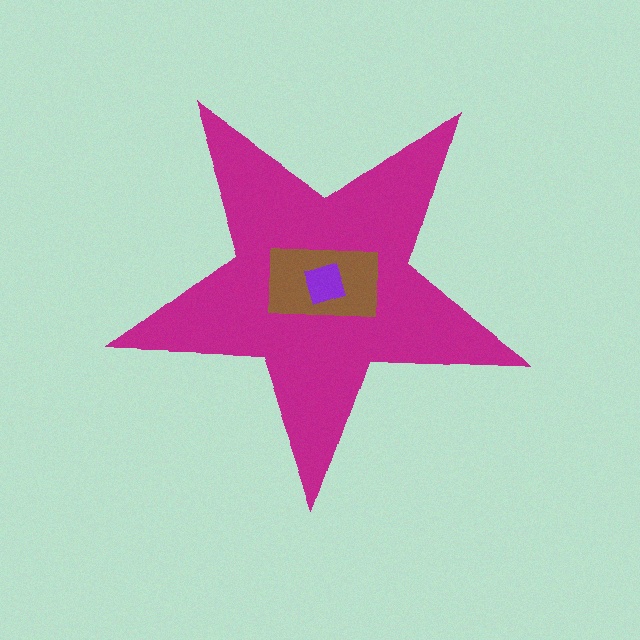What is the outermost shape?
The magenta star.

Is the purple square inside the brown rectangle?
Yes.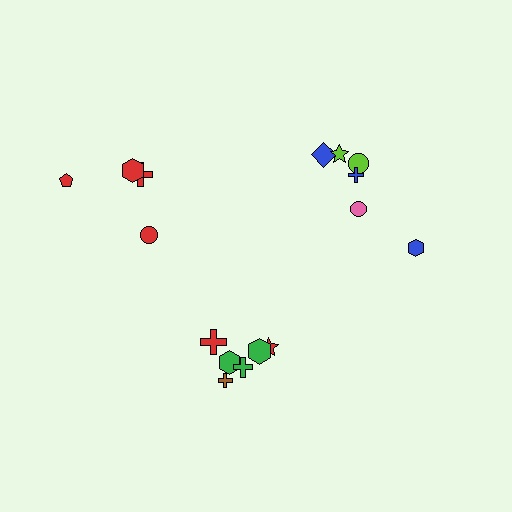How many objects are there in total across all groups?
There are 16 objects.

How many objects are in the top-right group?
There are 6 objects.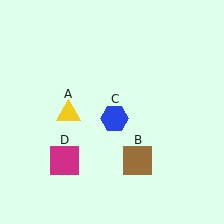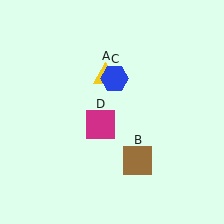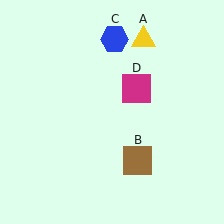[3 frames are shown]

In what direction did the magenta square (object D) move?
The magenta square (object D) moved up and to the right.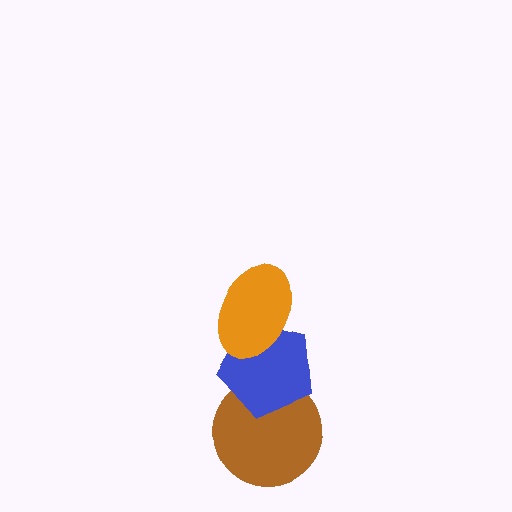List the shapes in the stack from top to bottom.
From top to bottom: the orange ellipse, the blue pentagon, the brown circle.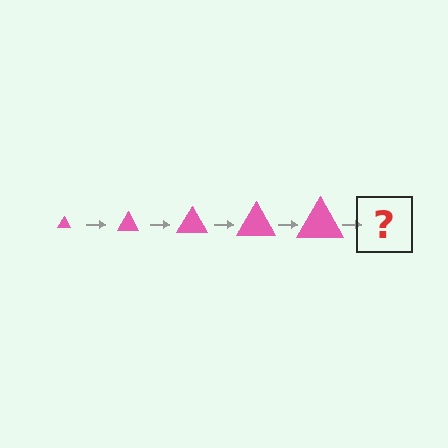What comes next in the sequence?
The next element should be a pink triangle, larger than the previous one.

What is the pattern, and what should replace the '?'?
The pattern is that the triangle gets progressively larger each step. The '?' should be a pink triangle, larger than the previous one.